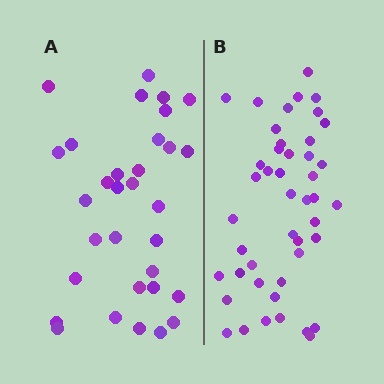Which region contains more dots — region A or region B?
Region B (the right region) has more dots.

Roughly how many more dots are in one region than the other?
Region B has approximately 15 more dots than region A.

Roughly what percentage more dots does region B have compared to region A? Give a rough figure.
About 40% more.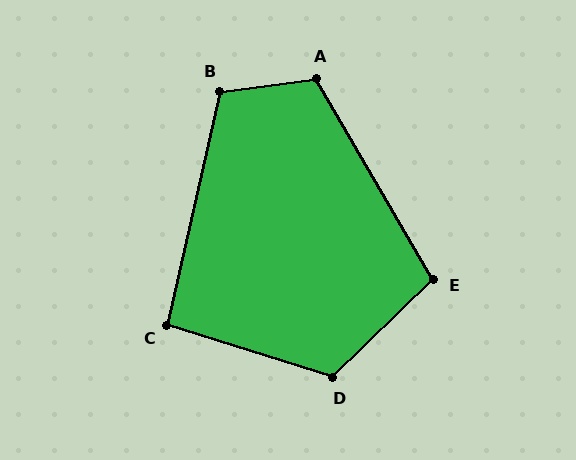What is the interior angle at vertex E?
Approximately 104 degrees (obtuse).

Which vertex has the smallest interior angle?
C, at approximately 95 degrees.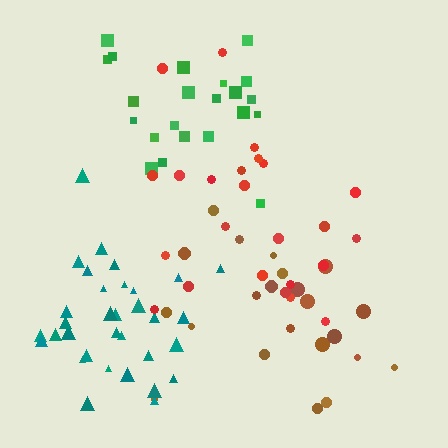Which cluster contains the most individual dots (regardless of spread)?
Teal (33).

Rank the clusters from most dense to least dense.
teal, green, brown, red.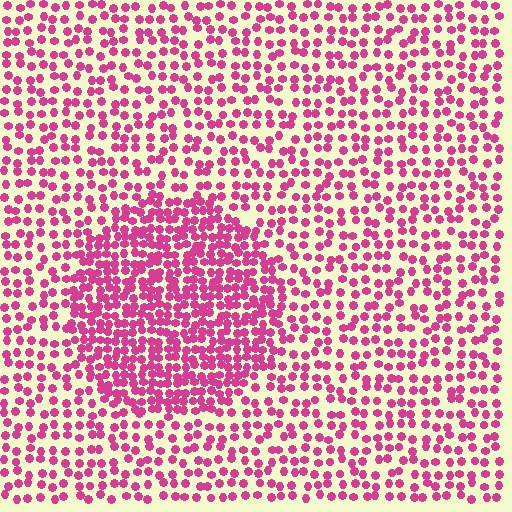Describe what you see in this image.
The image contains small magenta elements arranged at two different densities. A circle-shaped region is visible where the elements are more densely packed than the surrounding area.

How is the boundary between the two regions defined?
The boundary is defined by a change in element density (approximately 1.9x ratio). All elements are the same color, size, and shape.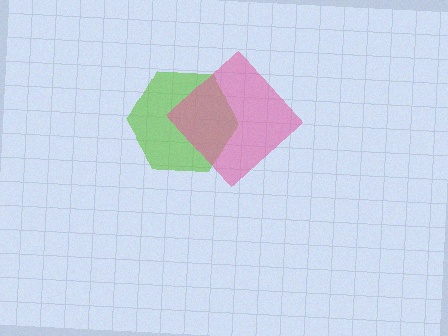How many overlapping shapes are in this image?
There are 2 overlapping shapes in the image.